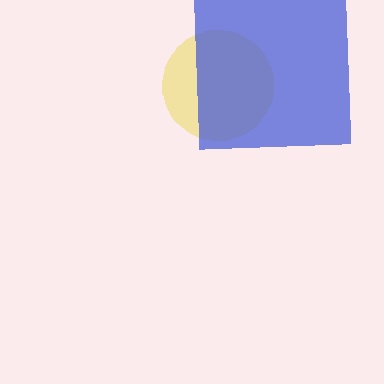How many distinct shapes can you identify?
There are 2 distinct shapes: a yellow circle, a blue square.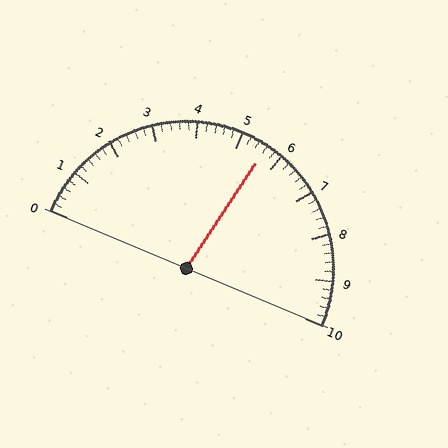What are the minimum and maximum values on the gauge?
The gauge ranges from 0 to 10.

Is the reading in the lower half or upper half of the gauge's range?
The reading is in the upper half of the range (0 to 10).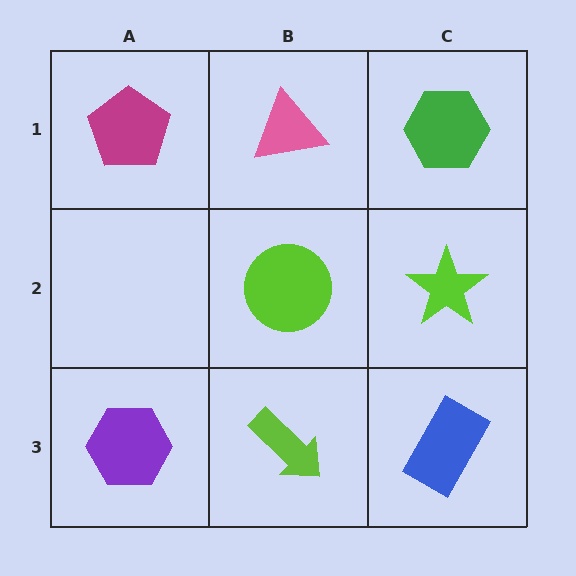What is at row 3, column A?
A purple hexagon.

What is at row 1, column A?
A magenta pentagon.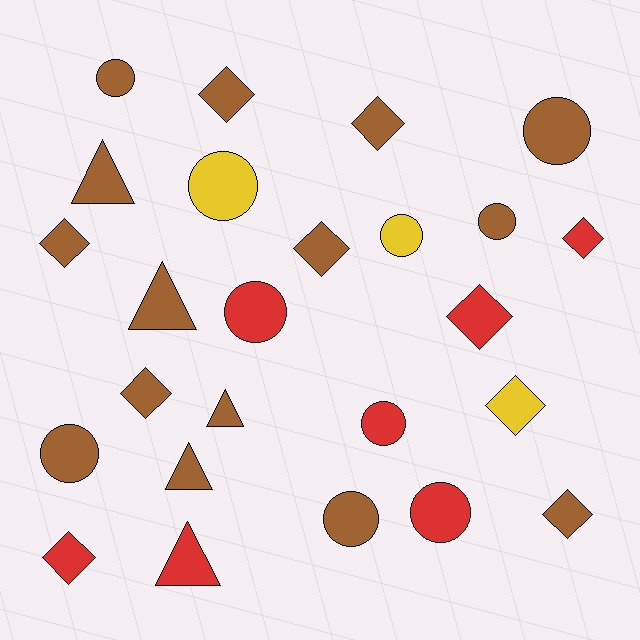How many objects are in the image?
There are 25 objects.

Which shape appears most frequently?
Circle, with 10 objects.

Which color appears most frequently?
Brown, with 15 objects.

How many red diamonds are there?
There are 3 red diamonds.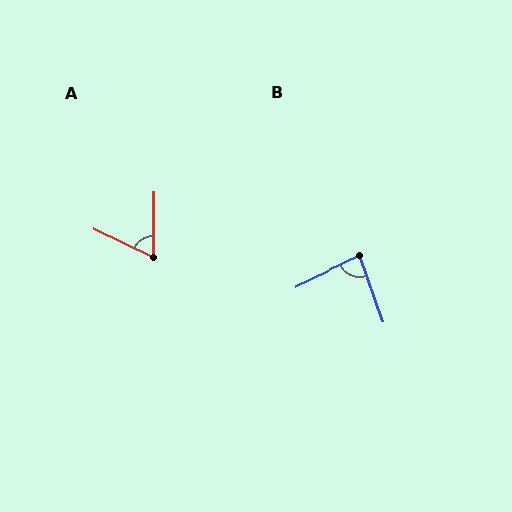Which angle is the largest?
B, at approximately 84 degrees.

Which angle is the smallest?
A, at approximately 65 degrees.